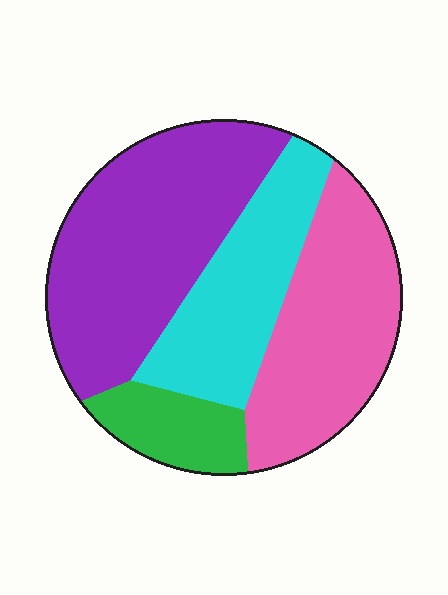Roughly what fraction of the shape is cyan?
Cyan takes up between a sixth and a third of the shape.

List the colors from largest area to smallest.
From largest to smallest: purple, pink, cyan, green.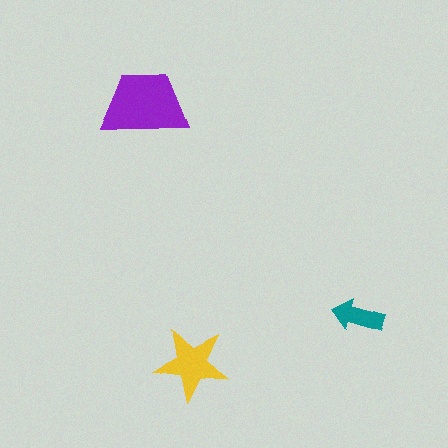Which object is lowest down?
The yellow star is bottommost.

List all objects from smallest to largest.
The teal arrow, the yellow star, the purple trapezoid.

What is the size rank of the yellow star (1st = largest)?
2nd.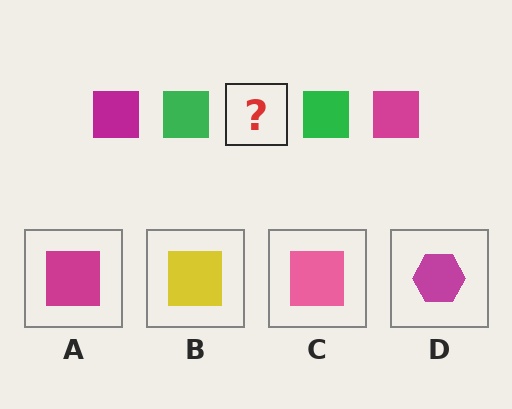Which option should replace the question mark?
Option A.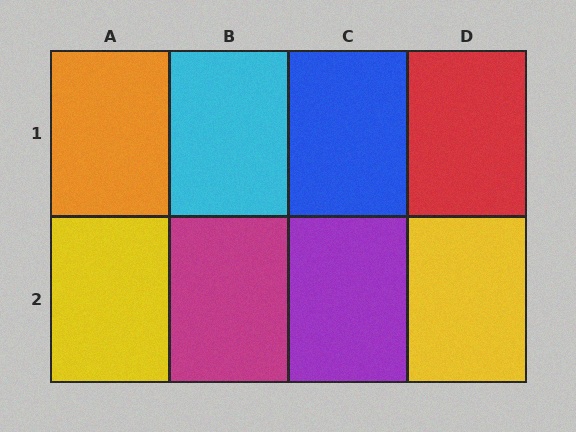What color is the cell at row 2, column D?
Yellow.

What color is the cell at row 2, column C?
Purple.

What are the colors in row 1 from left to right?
Orange, cyan, blue, red.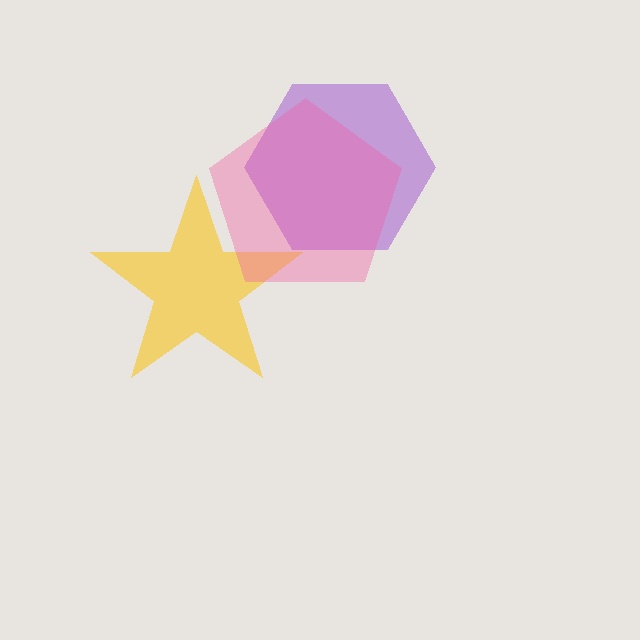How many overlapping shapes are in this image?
There are 3 overlapping shapes in the image.